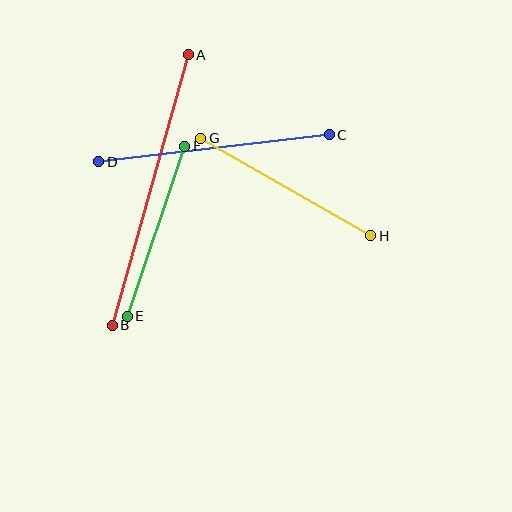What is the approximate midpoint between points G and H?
The midpoint is at approximately (286, 187) pixels.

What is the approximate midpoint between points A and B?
The midpoint is at approximately (150, 190) pixels.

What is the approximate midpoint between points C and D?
The midpoint is at approximately (214, 148) pixels.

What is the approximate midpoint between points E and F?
The midpoint is at approximately (156, 231) pixels.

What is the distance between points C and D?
The distance is approximately 232 pixels.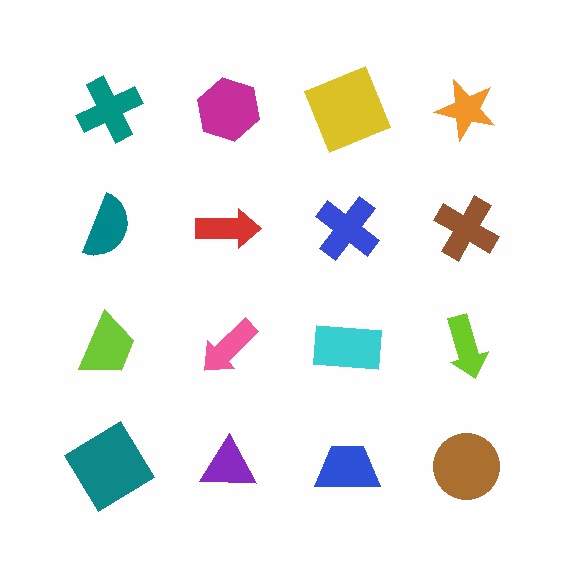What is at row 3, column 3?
A cyan rectangle.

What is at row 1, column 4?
An orange star.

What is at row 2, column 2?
A red arrow.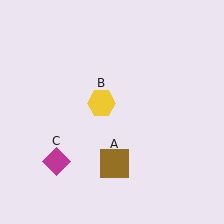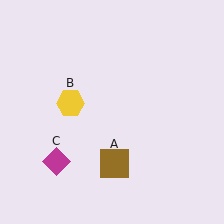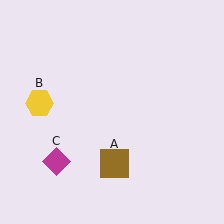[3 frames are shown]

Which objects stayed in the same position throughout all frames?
Brown square (object A) and magenta diamond (object C) remained stationary.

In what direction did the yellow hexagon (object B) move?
The yellow hexagon (object B) moved left.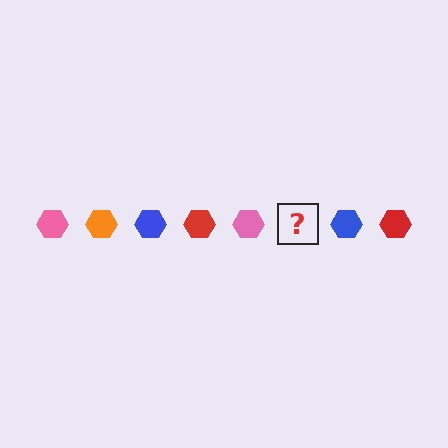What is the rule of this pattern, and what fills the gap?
The rule is that the pattern cycles through pink, orange, blue, red hexagons. The gap should be filled with an orange hexagon.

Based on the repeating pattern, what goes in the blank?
The blank should be an orange hexagon.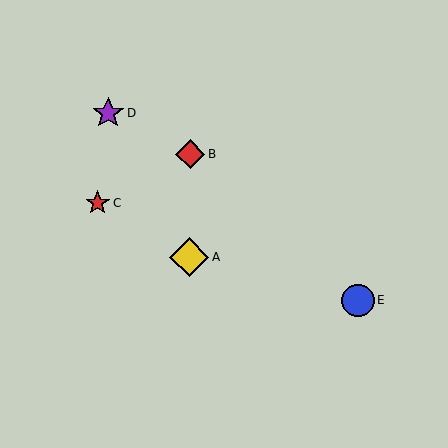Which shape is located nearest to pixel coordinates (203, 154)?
The red diamond (labeled B) at (190, 154) is nearest to that location.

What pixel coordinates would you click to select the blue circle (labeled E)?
Click at (358, 300) to select the blue circle E.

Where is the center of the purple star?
The center of the purple star is at (108, 113).